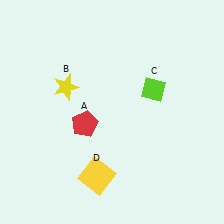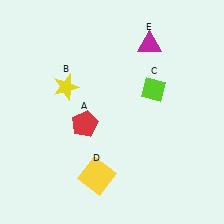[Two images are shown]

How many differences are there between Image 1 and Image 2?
There is 1 difference between the two images.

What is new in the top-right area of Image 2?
A magenta triangle (E) was added in the top-right area of Image 2.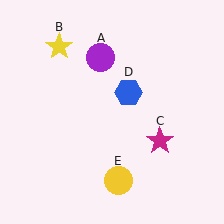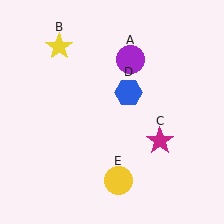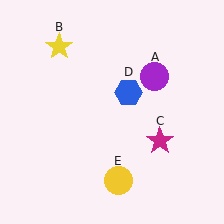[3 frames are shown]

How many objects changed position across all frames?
1 object changed position: purple circle (object A).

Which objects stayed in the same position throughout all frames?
Yellow star (object B) and magenta star (object C) and blue hexagon (object D) and yellow circle (object E) remained stationary.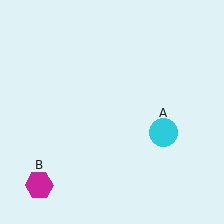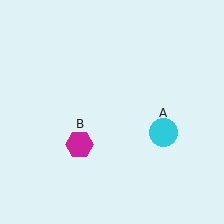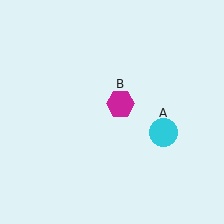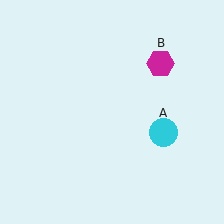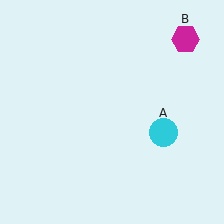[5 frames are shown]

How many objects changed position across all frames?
1 object changed position: magenta hexagon (object B).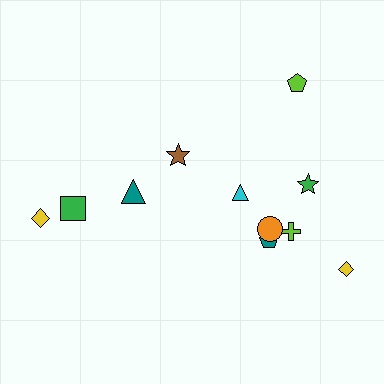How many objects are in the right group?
There are 7 objects.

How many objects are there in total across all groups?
There are 11 objects.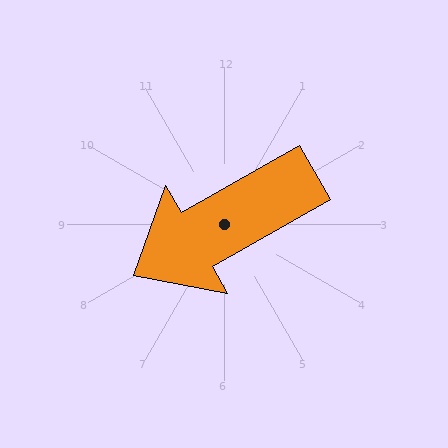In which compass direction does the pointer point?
Southwest.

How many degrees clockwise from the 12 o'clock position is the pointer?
Approximately 240 degrees.